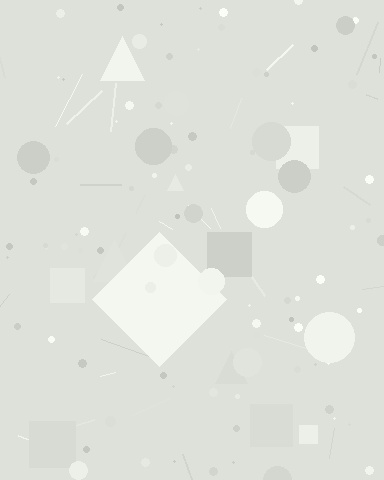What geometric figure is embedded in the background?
A diamond is embedded in the background.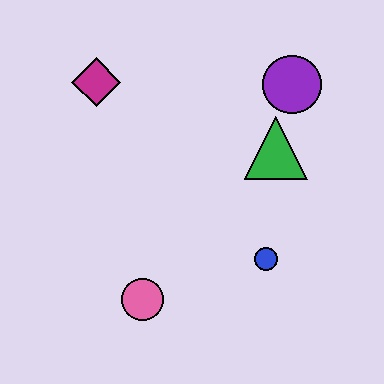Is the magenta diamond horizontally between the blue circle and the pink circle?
No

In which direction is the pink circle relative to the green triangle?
The pink circle is below the green triangle.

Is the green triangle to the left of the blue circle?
No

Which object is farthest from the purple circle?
The pink circle is farthest from the purple circle.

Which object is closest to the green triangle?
The purple circle is closest to the green triangle.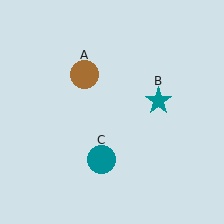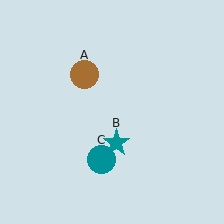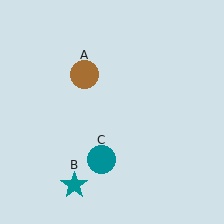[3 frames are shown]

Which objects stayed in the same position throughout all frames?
Brown circle (object A) and teal circle (object C) remained stationary.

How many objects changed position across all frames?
1 object changed position: teal star (object B).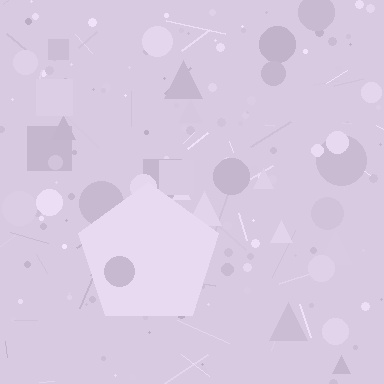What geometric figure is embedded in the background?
A pentagon is embedded in the background.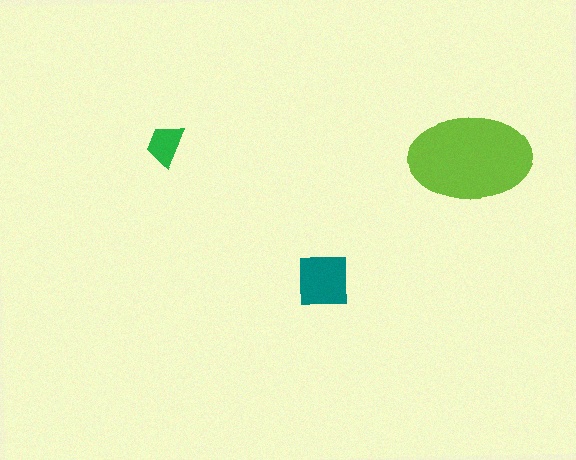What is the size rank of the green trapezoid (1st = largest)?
3rd.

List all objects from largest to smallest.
The lime ellipse, the teal square, the green trapezoid.